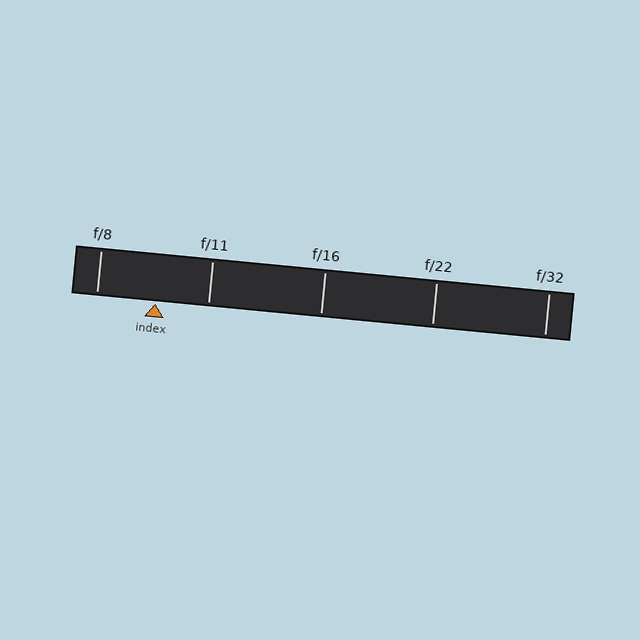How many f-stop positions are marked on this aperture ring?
There are 5 f-stop positions marked.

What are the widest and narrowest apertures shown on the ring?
The widest aperture shown is f/8 and the narrowest is f/32.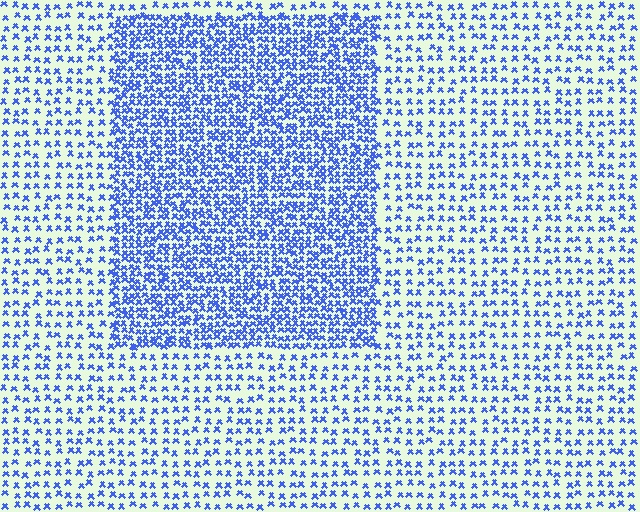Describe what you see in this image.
The image contains small blue elements arranged at two different densities. A rectangle-shaped region is visible where the elements are more densely packed than the surrounding area.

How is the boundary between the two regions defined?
The boundary is defined by a change in element density (approximately 2.2x ratio). All elements are the same color, size, and shape.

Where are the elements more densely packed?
The elements are more densely packed inside the rectangle boundary.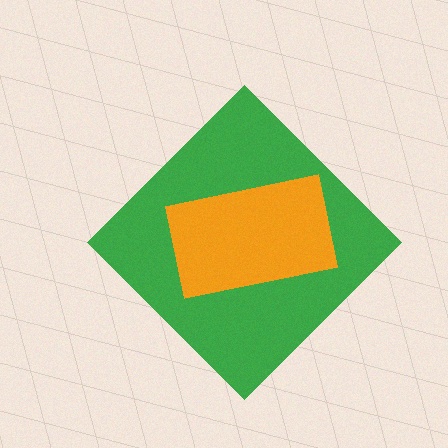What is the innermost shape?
The orange rectangle.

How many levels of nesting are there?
2.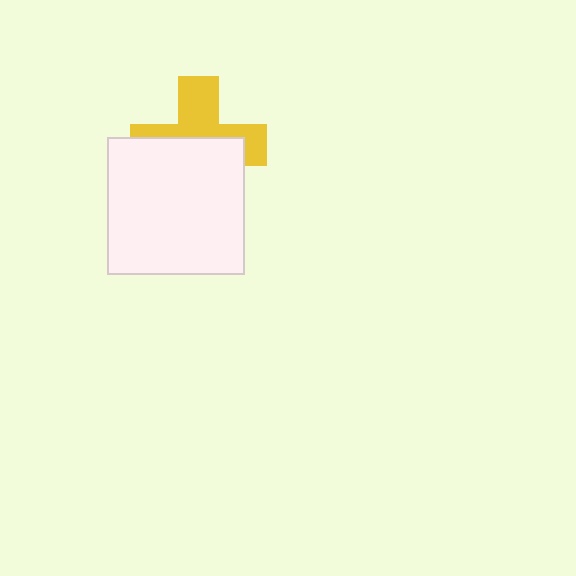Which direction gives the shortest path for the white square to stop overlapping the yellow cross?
Moving down gives the shortest separation.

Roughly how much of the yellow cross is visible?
About half of it is visible (roughly 46%).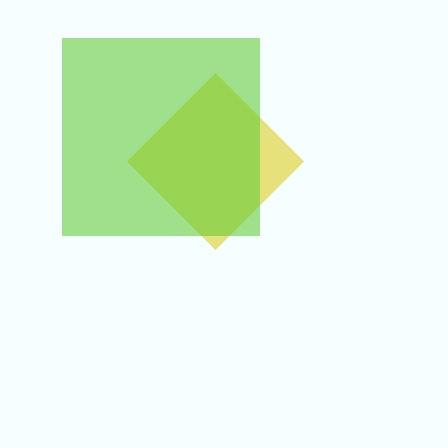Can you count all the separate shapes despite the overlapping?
Yes, there are 2 separate shapes.